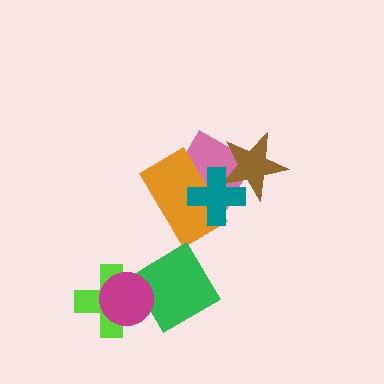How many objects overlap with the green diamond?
2 objects overlap with the green diamond.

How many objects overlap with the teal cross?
3 objects overlap with the teal cross.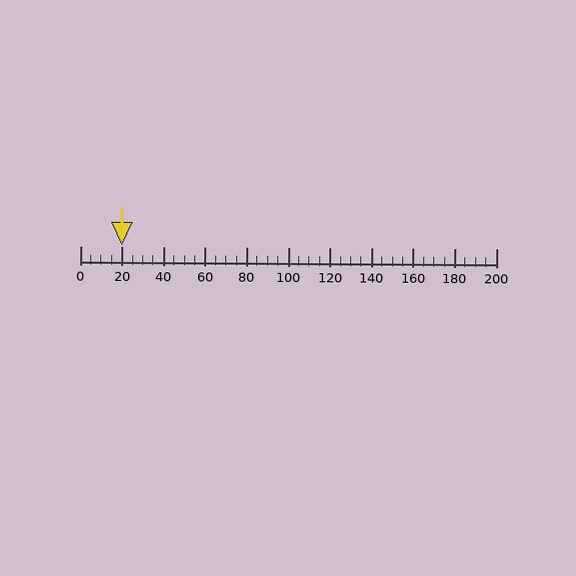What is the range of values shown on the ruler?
The ruler shows values from 0 to 200.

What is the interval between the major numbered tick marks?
The major tick marks are spaced 20 units apart.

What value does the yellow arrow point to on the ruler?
The yellow arrow points to approximately 20.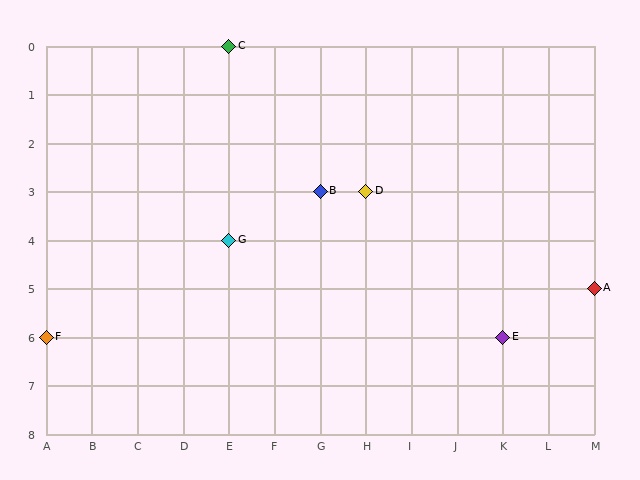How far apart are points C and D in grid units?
Points C and D are 3 columns and 3 rows apart (about 4.2 grid units diagonally).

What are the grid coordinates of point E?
Point E is at grid coordinates (K, 6).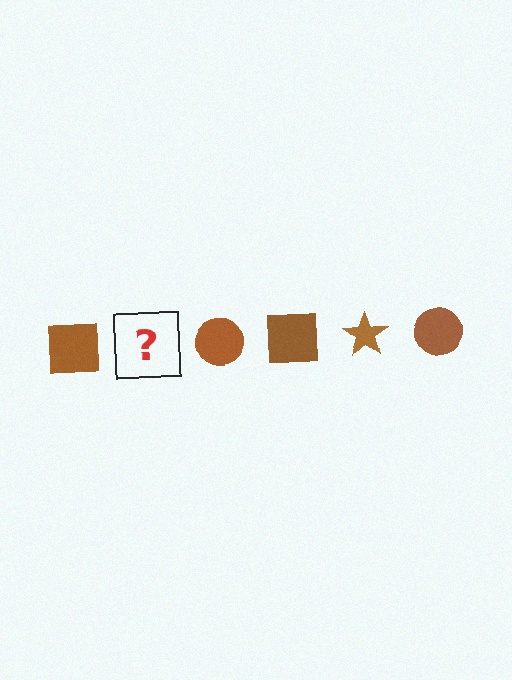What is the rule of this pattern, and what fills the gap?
The rule is that the pattern cycles through square, star, circle shapes in brown. The gap should be filled with a brown star.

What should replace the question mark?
The question mark should be replaced with a brown star.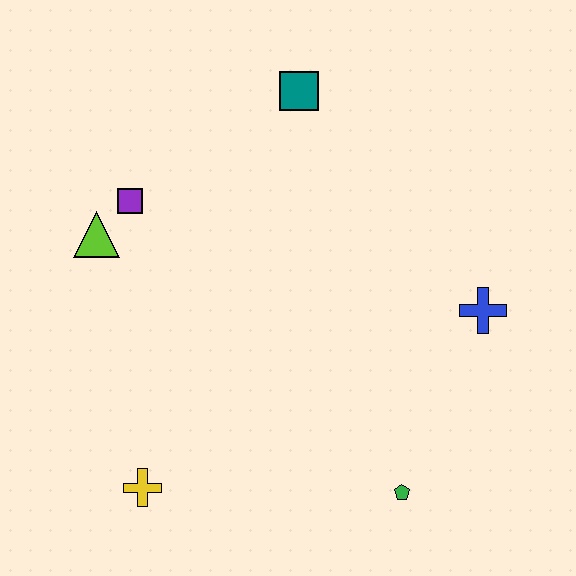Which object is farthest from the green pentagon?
The teal square is farthest from the green pentagon.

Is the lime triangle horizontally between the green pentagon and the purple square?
No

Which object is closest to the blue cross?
The green pentagon is closest to the blue cross.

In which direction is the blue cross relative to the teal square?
The blue cross is below the teal square.